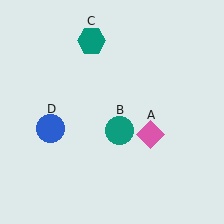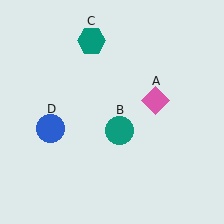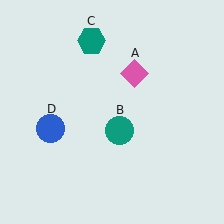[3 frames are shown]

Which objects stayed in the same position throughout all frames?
Teal circle (object B) and teal hexagon (object C) and blue circle (object D) remained stationary.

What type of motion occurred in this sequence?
The pink diamond (object A) rotated counterclockwise around the center of the scene.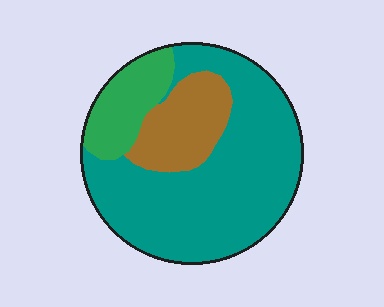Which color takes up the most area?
Teal, at roughly 65%.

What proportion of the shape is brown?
Brown covers around 20% of the shape.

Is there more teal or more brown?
Teal.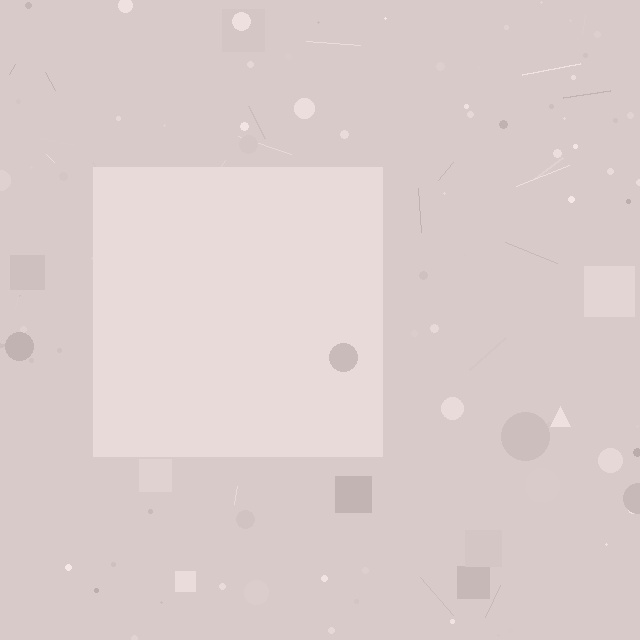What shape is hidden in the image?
A square is hidden in the image.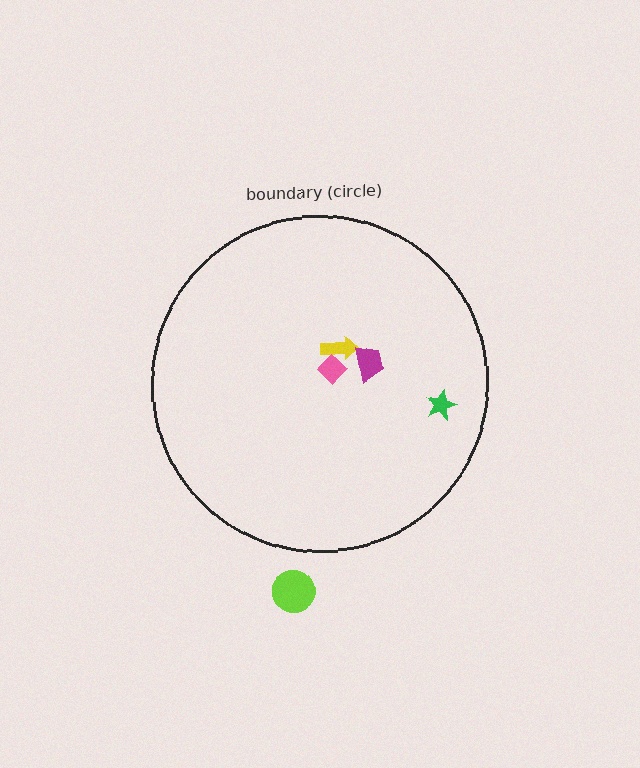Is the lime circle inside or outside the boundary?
Outside.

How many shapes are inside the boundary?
4 inside, 1 outside.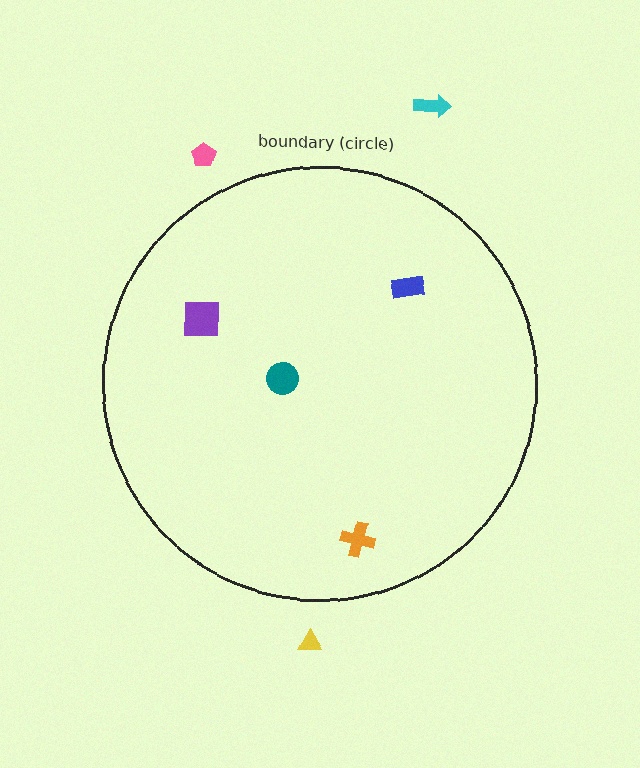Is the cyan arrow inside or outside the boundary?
Outside.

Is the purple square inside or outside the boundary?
Inside.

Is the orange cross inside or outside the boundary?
Inside.